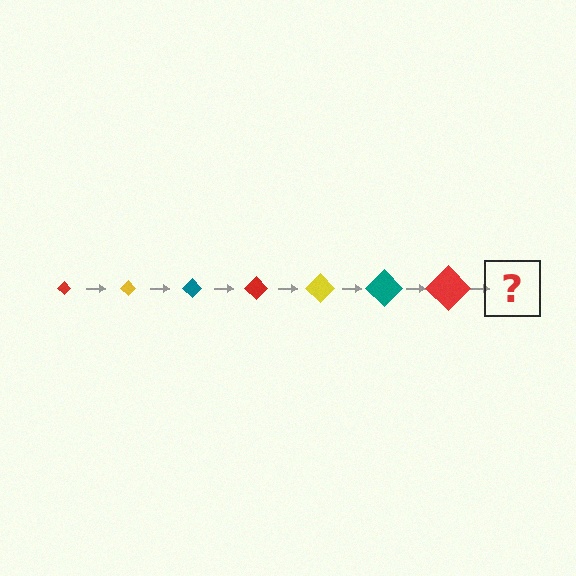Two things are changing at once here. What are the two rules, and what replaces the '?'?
The two rules are that the diamond grows larger each step and the color cycles through red, yellow, and teal. The '?' should be a yellow diamond, larger than the previous one.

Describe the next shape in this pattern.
It should be a yellow diamond, larger than the previous one.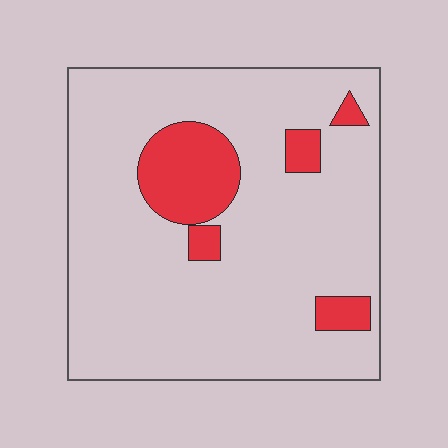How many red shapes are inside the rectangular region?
5.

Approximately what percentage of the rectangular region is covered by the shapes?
Approximately 15%.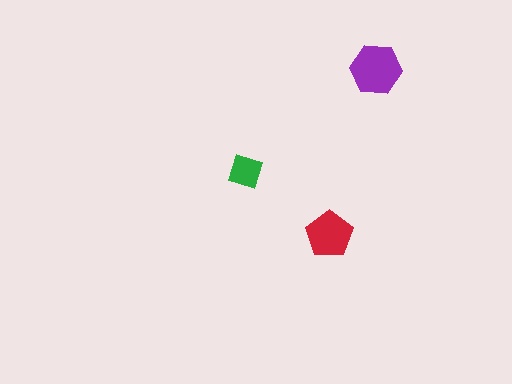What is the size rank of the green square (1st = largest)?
3rd.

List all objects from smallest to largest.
The green square, the red pentagon, the purple hexagon.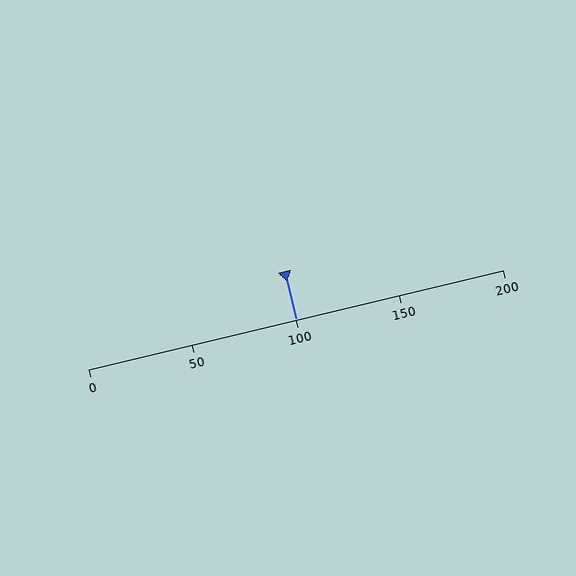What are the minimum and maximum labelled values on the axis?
The axis runs from 0 to 200.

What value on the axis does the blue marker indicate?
The marker indicates approximately 100.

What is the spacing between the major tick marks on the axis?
The major ticks are spaced 50 apart.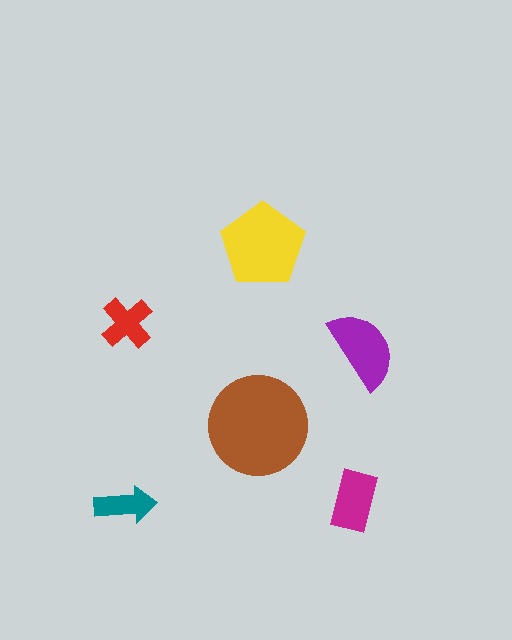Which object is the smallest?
The teal arrow.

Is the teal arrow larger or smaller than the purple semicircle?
Smaller.